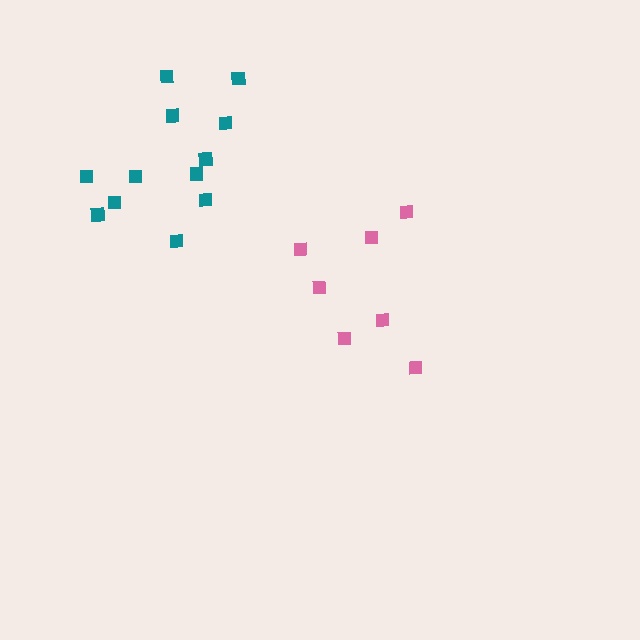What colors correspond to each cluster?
The clusters are colored: teal, pink.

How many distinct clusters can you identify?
There are 2 distinct clusters.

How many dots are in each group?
Group 1: 12 dots, Group 2: 7 dots (19 total).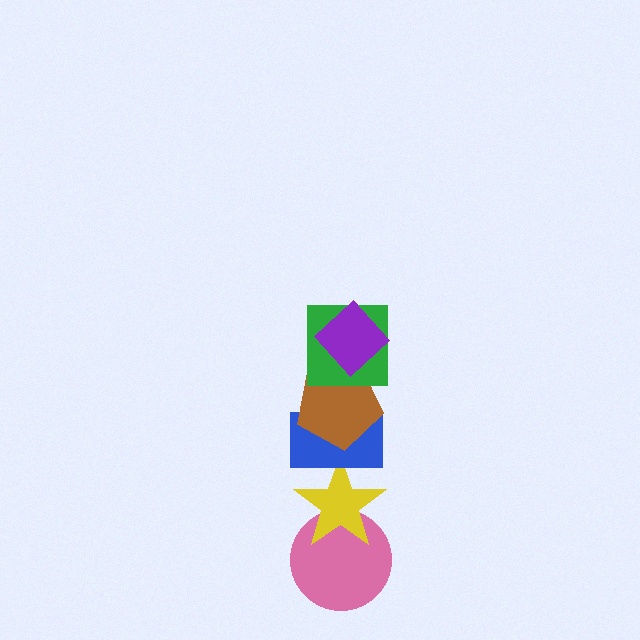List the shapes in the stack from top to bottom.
From top to bottom: the purple diamond, the green square, the brown pentagon, the blue rectangle, the yellow star, the pink circle.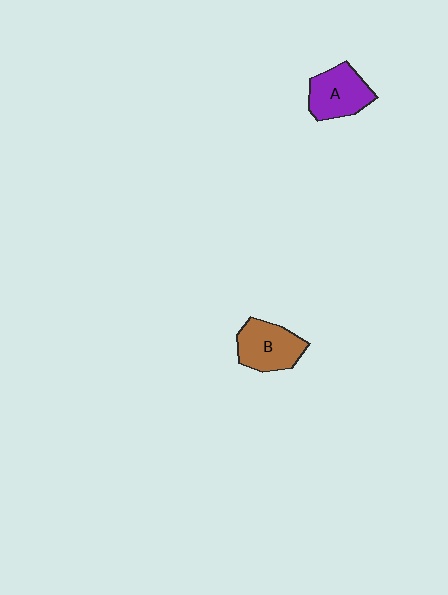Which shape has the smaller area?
Shape A (purple).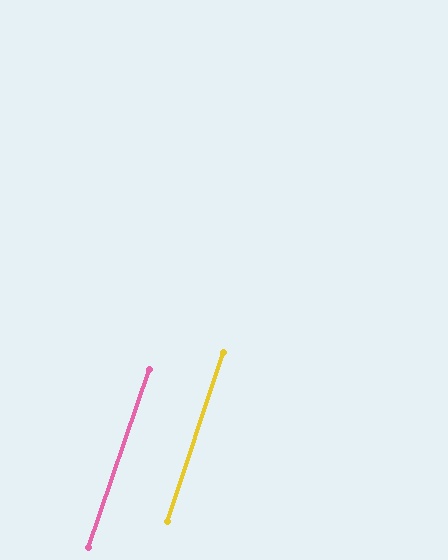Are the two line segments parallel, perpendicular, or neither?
Parallel — their directions differ by only 0.6°.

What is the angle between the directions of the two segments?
Approximately 1 degree.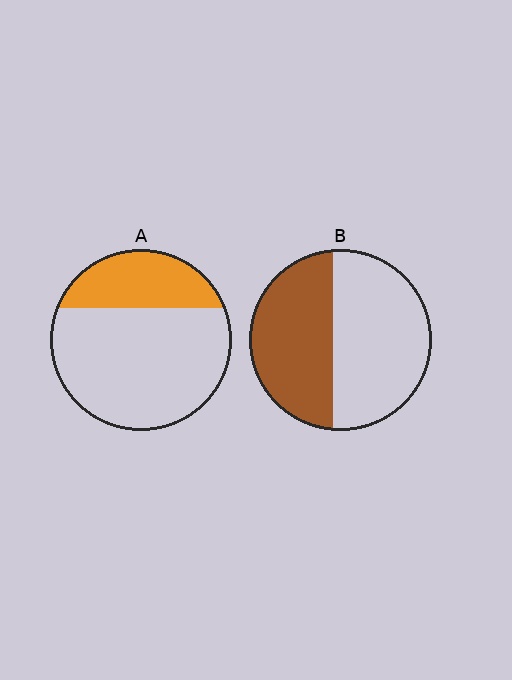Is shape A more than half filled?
No.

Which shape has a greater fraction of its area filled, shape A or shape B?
Shape B.